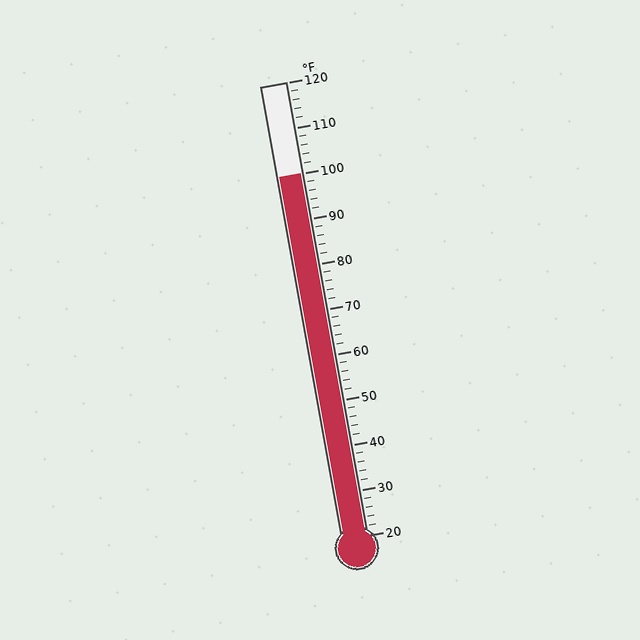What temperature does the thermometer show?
The thermometer shows approximately 100°F.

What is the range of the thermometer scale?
The thermometer scale ranges from 20°F to 120°F.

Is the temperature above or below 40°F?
The temperature is above 40°F.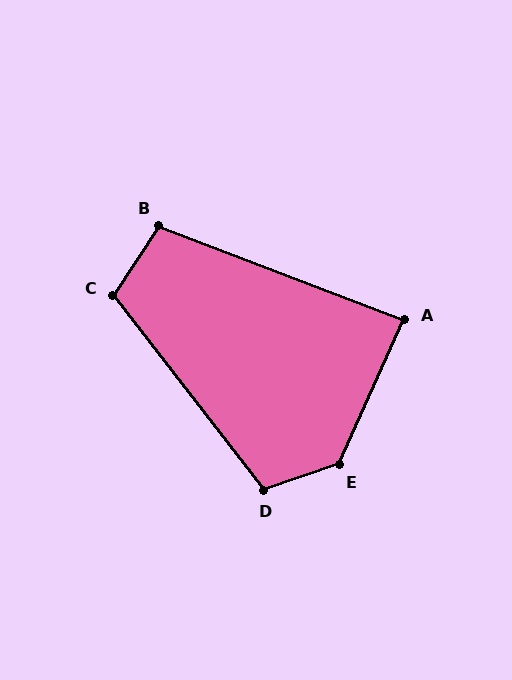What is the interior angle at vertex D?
Approximately 109 degrees (obtuse).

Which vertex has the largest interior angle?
E, at approximately 132 degrees.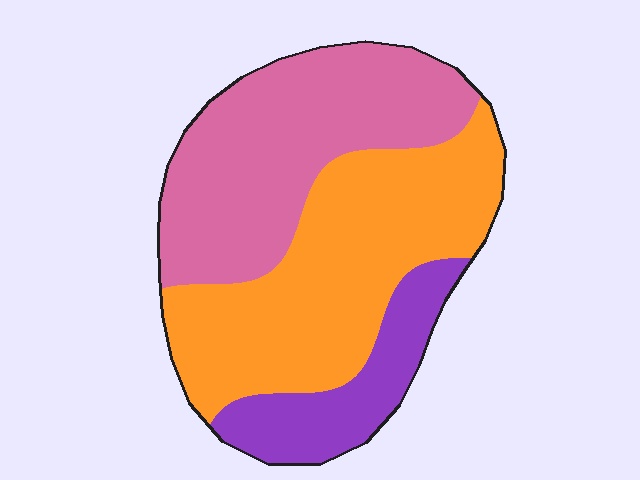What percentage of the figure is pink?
Pink takes up about two fifths (2/5) of the figure.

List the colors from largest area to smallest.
From largest to smallest: orange, pink, purple.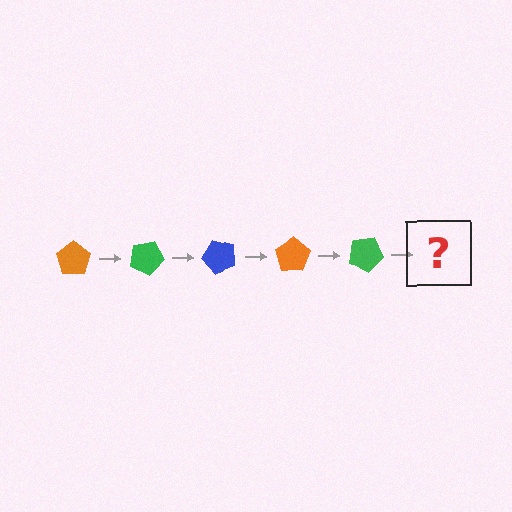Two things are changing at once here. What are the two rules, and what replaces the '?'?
The two rules are that it rotates 25 degrees each step and the color cycles through orange, green, and blue. The '?' should be a blue pentagon, rotated 125 degrees from the start.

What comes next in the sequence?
The next element should be a blue pentagon, rotated 125 degrees from the start.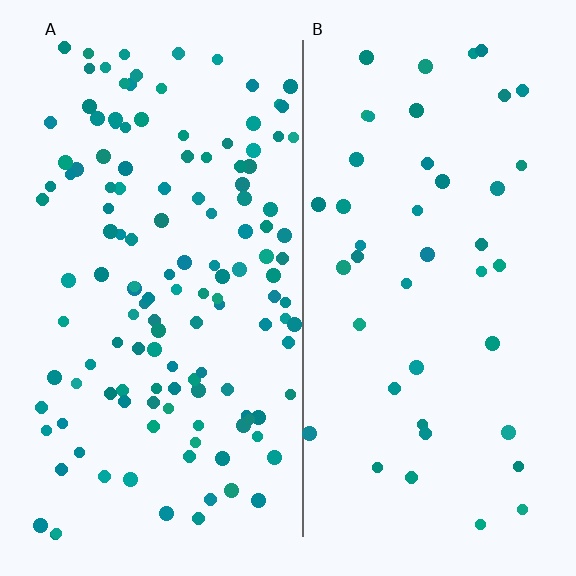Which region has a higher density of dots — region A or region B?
A (the left).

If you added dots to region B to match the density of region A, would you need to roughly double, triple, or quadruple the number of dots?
Approximately triple.